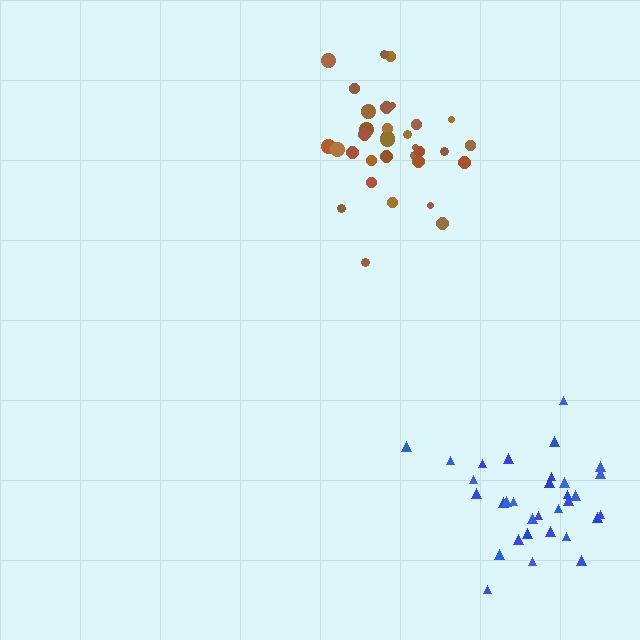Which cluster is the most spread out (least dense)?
Blue.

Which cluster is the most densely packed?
Brown.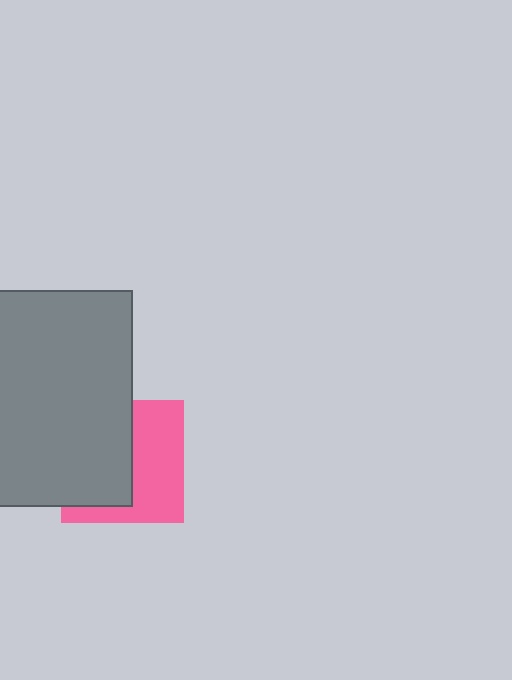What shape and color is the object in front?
The object in front is a gray rectangle.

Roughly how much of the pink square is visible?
About half of it is visible (roughly 49%).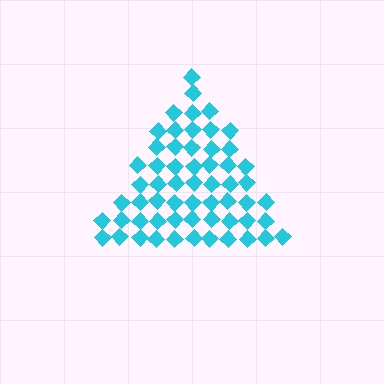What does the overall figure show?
The overall figure shows a triangle.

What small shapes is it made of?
It is made of small diamonds.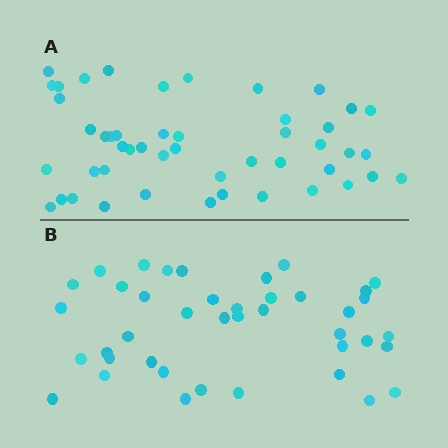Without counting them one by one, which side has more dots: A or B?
Region A (the top region) has more dots.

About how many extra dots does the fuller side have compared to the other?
Region A has roughly 8 or so more dots than region B.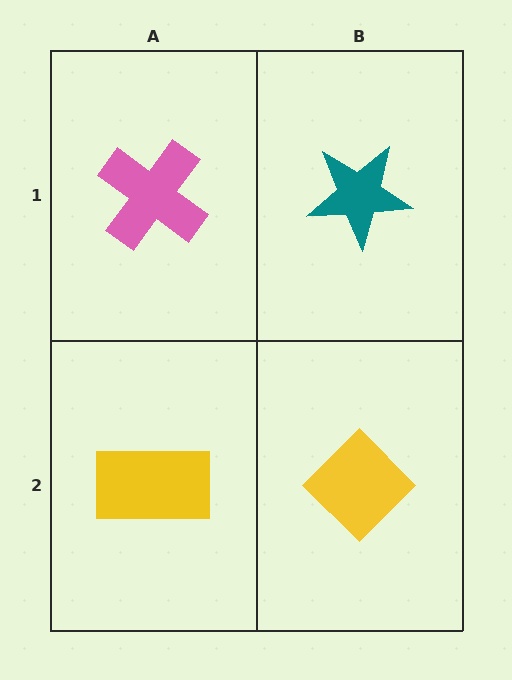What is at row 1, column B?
A teal star.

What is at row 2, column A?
A yellow rectangle.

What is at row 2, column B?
A yellow diamond.